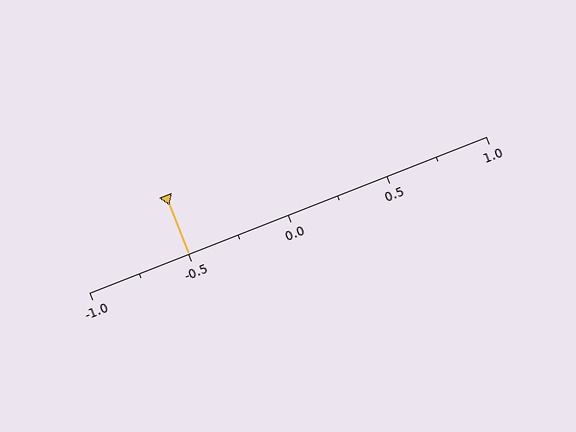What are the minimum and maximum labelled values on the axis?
The axis runs from -1.0 to 1.0.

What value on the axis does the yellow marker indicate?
The marker indicates approximately -0.5.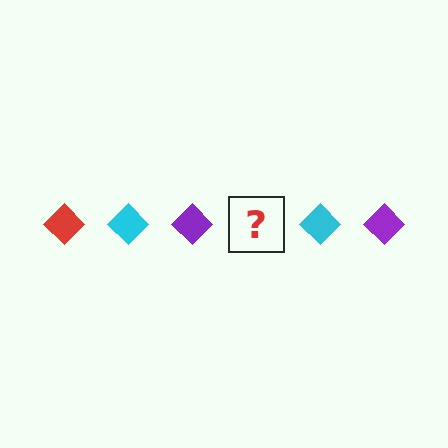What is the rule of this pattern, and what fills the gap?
The rule is that the pattern cycles through red, cyan, purple diamonds. The gap should be filled with a red diamond.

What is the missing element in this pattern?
The missing element is a red diamond.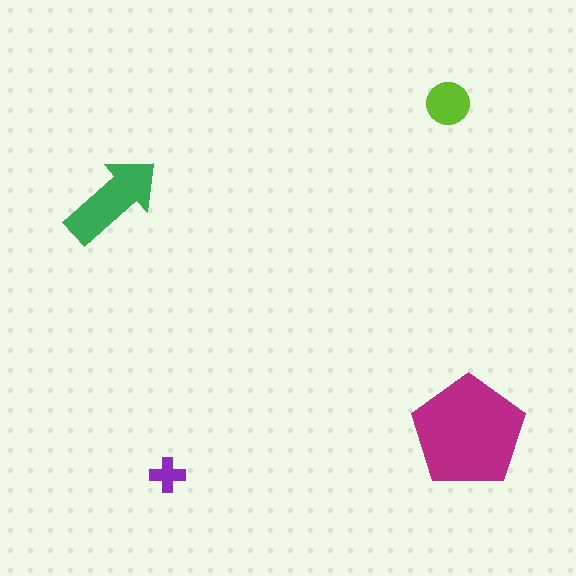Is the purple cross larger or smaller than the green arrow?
Smaller.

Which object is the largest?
The magenta pentagon.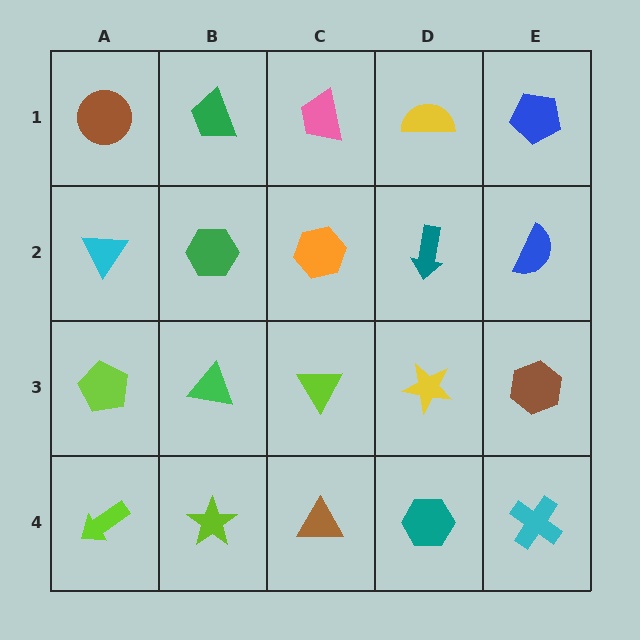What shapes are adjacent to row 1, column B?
A green hexagon (row 2, column B), a brown circle (row 1, column A), a pink trapezoid (row 1, column C).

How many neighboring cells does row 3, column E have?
3.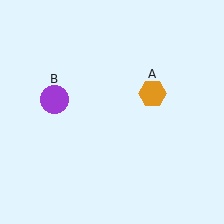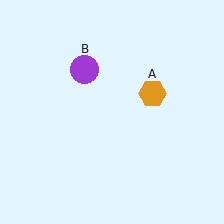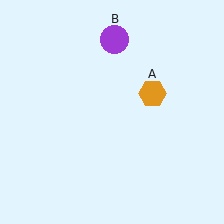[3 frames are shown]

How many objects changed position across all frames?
1 object changed position: purple circle (object B).